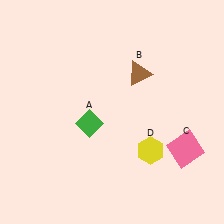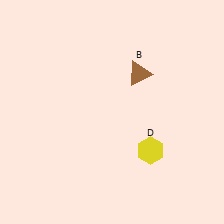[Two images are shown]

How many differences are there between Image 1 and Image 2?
There are 2 differences between the two images.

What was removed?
The pink square (C), the green diamond (A) were removed in Image 2.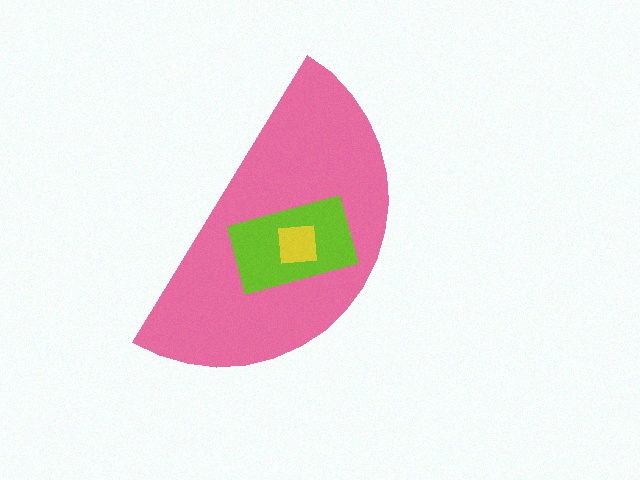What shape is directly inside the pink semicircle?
The lime rectangle.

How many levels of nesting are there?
3.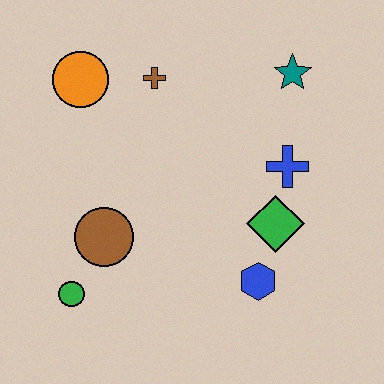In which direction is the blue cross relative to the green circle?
The blue cross is to the right of the green circle.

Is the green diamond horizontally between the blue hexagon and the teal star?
Yes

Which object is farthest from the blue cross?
The green circle is farthest from the blue cross.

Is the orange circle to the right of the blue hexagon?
No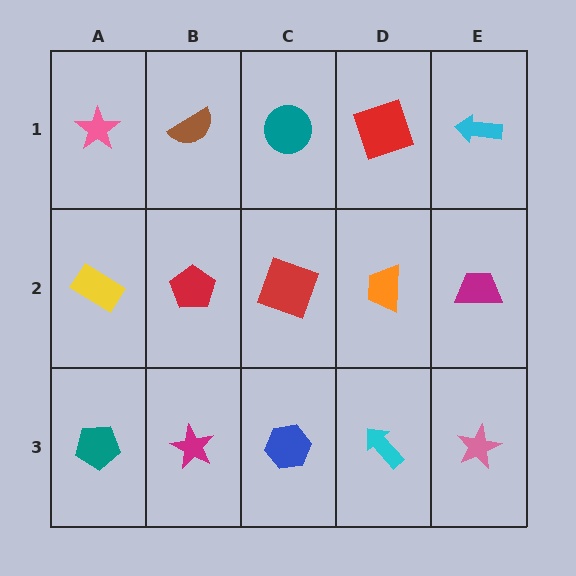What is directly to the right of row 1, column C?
A red square.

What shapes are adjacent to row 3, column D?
An orange trapezoid (row 2, column D), a blue hexagon (row 3, column C), a pink star (row 3, column E).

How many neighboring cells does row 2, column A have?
3.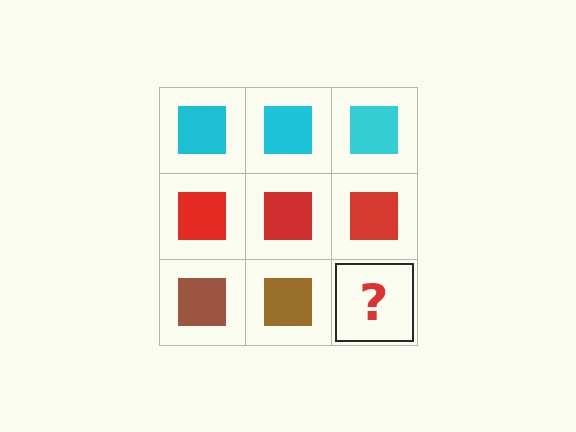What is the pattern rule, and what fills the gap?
The rule is that each row has a consistent color. The gap should be filled with a brown square.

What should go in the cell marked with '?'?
The missing cell should contain a brown square.